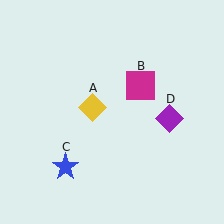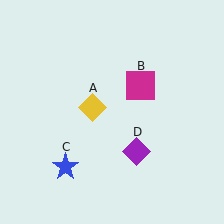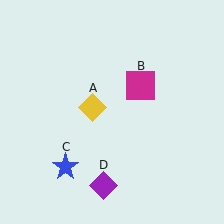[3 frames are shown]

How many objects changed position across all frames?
1 object changed position: purple diamond (object D).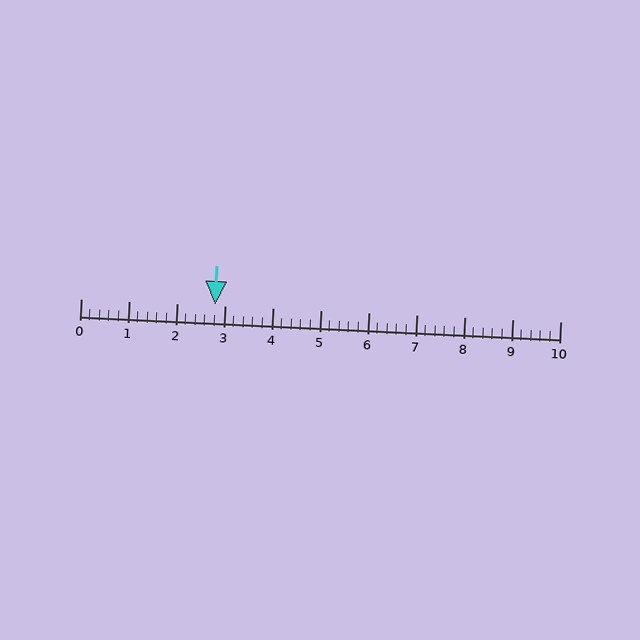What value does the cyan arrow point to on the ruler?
The cyan arrow points to approximately 2.8.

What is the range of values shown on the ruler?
The ruler shows values from 0 to 10.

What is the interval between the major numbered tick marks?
The major tick marks are spaced 1 units apart.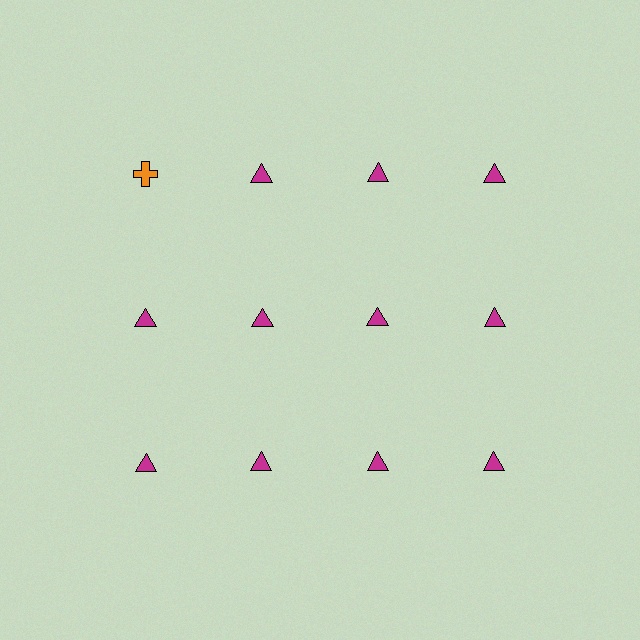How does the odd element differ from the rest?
It differs in both color (orange instead of magenta) and shape (cross instead of triangle).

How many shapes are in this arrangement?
There are 12 shapes arranged in a grid pattern.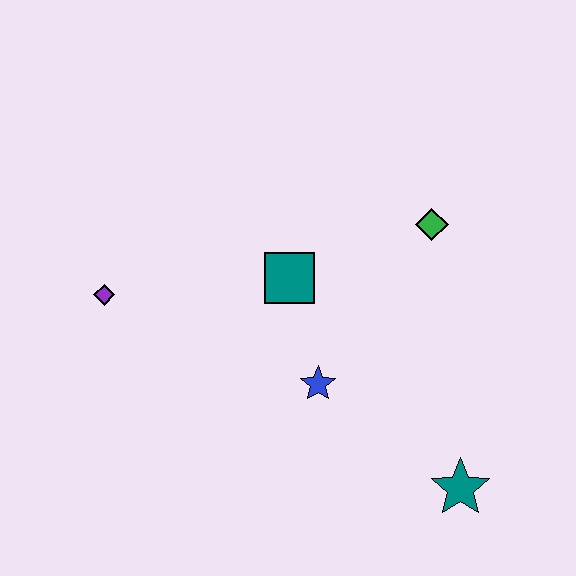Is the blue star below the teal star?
No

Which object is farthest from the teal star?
The purple diamond is farthest from the teal star.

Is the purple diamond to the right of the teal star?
No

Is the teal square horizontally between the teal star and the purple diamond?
Yes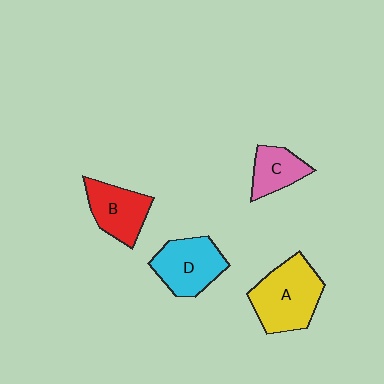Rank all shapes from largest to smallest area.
From largest to smallest: A (yellow), D (cyan), B (red), C (pink).